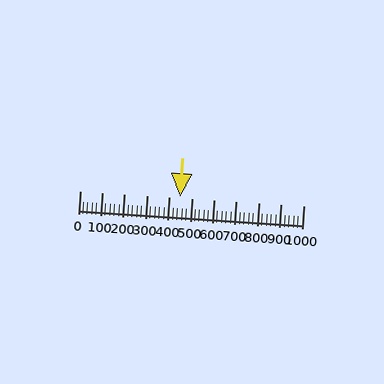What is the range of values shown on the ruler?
The ruler shows values from 0 to 1000.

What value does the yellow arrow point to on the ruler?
The yellow arrow points to approximately 450.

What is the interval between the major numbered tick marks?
The major tick marks are spaced 100 units apart.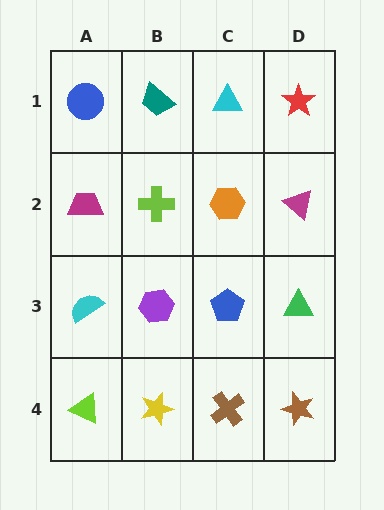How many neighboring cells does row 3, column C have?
4.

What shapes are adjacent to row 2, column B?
A teal trapezoid (row 1, column B), a purple hexagon (row 3, column B), a magenta trapezoid (row 2, column A), an orange hexagon (row 2, column C).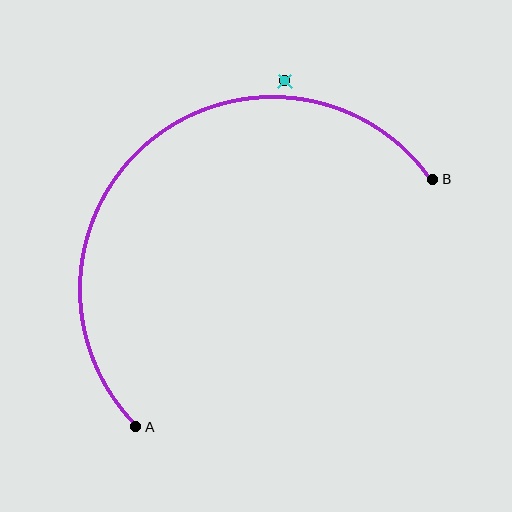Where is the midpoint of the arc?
The arc midpoint is the point on the curve farthest from the straight line joining A and B. It sits above and to the left of that line.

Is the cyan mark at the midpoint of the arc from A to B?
No — the cyan mark does not lie on the arc at all. It sits slightly outside the curve.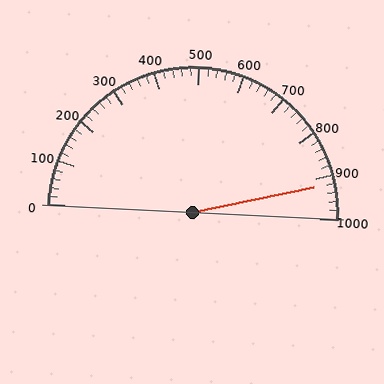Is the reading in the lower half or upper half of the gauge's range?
The reading is in the upper half of the range (0 to 1000).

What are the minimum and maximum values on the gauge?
The gauge ranges from 0 to 1000.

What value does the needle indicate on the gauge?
The needle indicates approximately 920.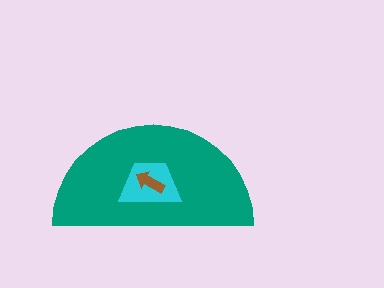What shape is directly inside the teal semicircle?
The cyan trapezoid.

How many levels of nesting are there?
3.